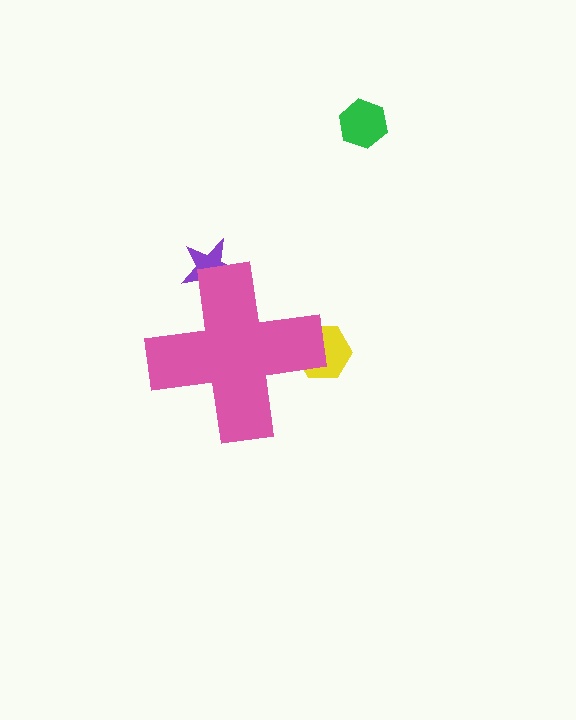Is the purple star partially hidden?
Yes, the purple star is partially hidden behind the pink cross.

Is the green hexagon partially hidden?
No, the green hexagon is fully visible.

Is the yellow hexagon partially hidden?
Yes, the yellow hexagon is partially hidden behind the pink cross.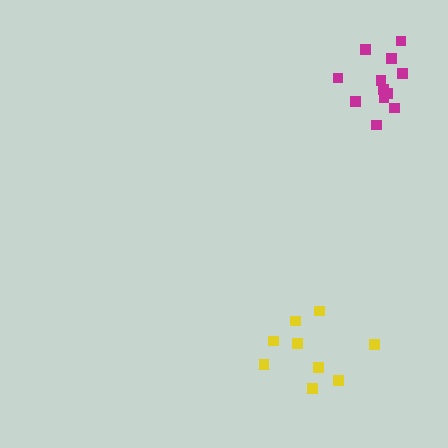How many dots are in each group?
Group 1: 12 dots, Group 2: 9 dots (21 total).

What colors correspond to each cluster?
The clusters are colored: magenta, yellow.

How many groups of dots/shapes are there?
There are 2 groups.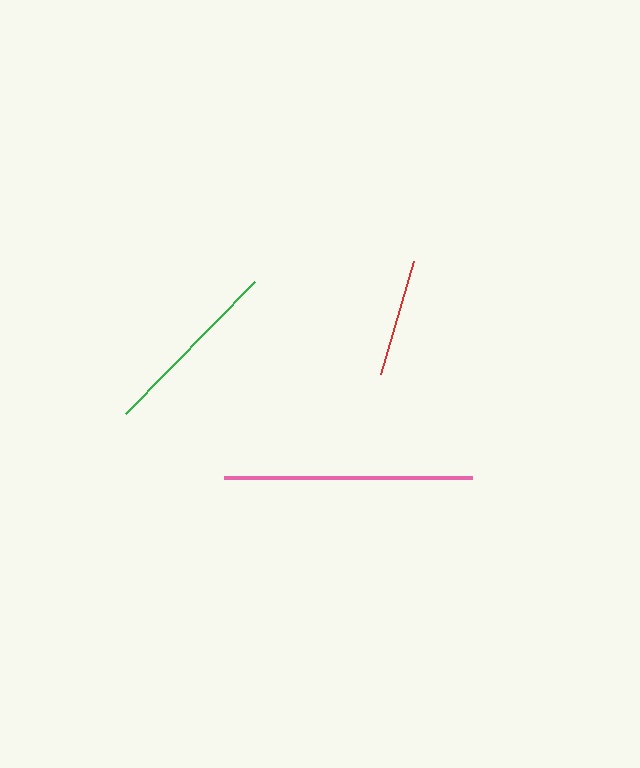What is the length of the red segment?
The red segment is approximately 118 pixels long.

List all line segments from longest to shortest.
From longest to shortest: pink, green, red.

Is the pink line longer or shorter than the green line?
The pink line is longer than the green line.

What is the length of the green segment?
The green segment is approximately 185 pixels long.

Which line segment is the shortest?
The red line is the shortest at approximately 118 pixels.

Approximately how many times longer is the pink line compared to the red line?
The pink line is approximately 2.1 times the length of the red line.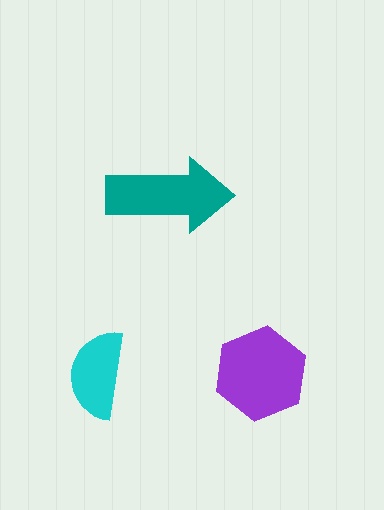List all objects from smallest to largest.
The cyan semicircle, the teal arrow, the purple hexagon.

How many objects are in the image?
There are 3 objects in the image.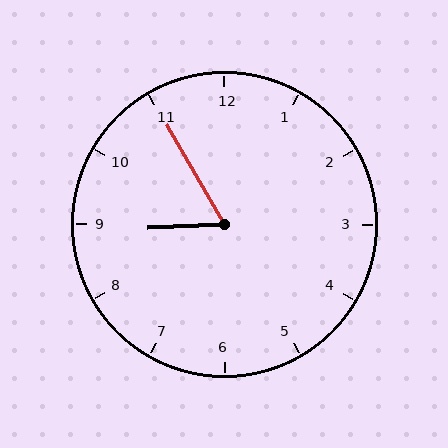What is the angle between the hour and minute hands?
Approximately 62 degrees.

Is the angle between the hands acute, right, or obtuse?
It is acute.